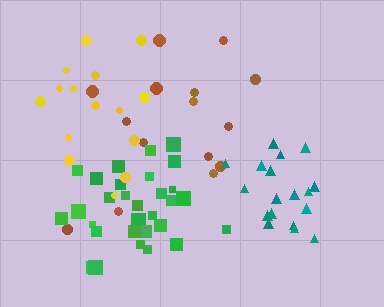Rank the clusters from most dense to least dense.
teal, green, yellow, brown.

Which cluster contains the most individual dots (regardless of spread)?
Green (30).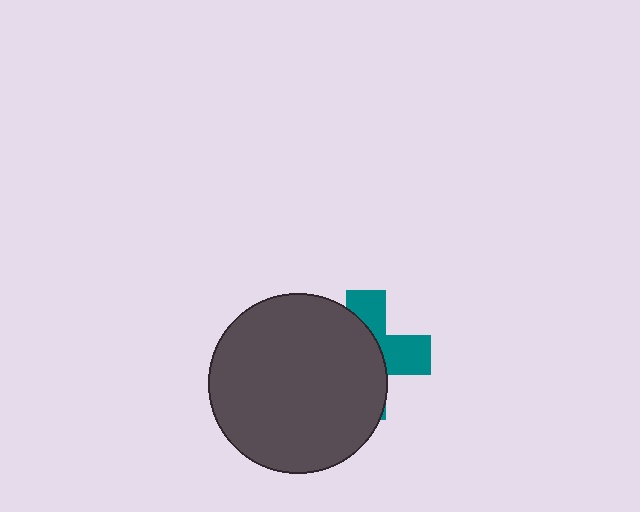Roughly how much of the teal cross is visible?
A small part of it is visible (roughly 38%).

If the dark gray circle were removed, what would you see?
You would see the complete teal cross.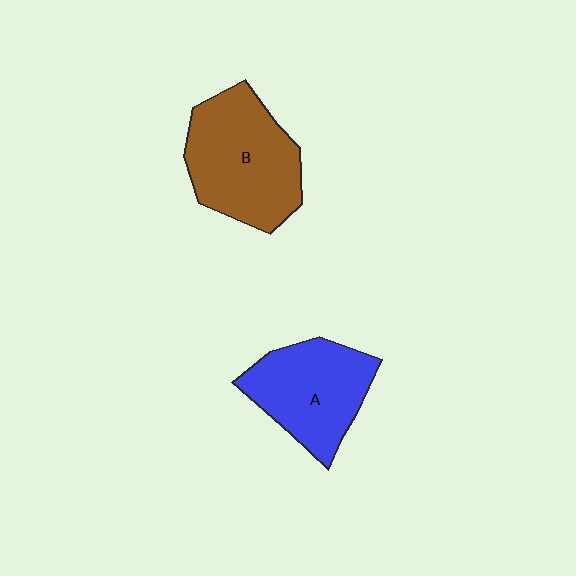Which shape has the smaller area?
Shape A (blue).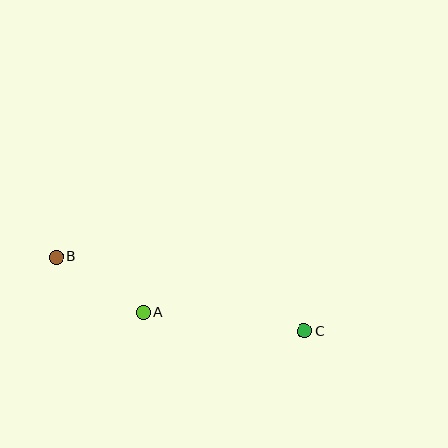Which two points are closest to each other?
Points A and B are closest to each other.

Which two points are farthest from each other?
Points B and C are farthest from each other.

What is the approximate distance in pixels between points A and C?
The distance between A and C is approximately 163 pixels.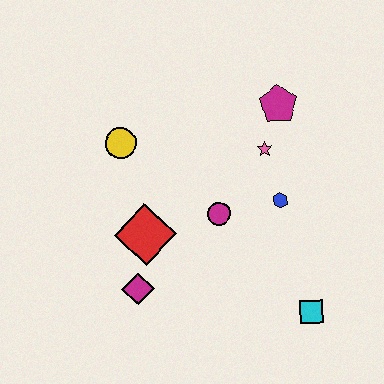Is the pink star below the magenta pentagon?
Yes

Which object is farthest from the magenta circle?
The cyan square is farthest from the magenta circle.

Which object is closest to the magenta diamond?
The red diamond is closest to the magenta diamond.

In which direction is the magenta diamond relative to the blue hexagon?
The magenta diamond is to the left of the blue hexagon.